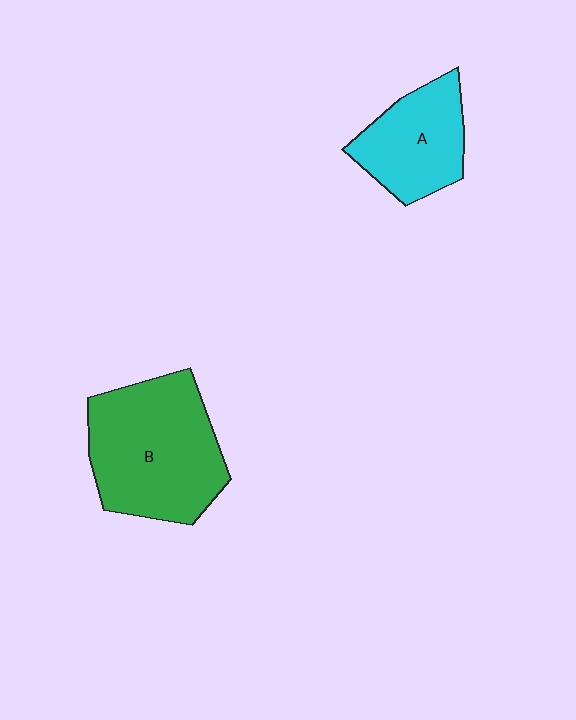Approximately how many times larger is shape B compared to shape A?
Approximately 1.6 times.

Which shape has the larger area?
Shape B (green).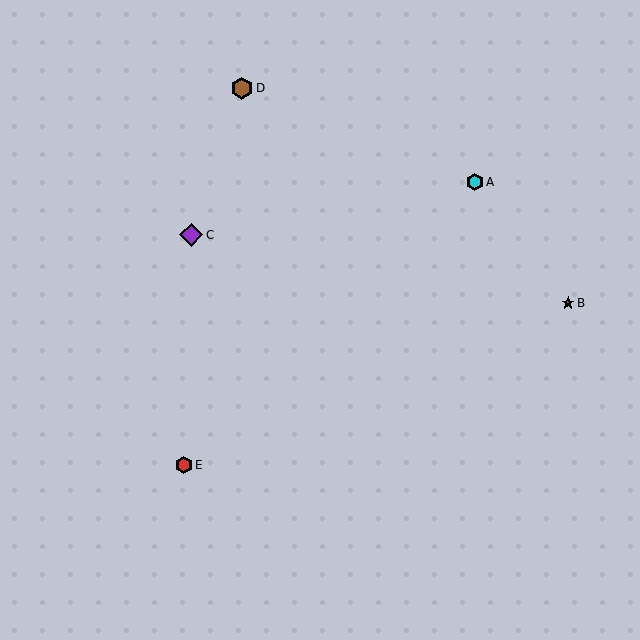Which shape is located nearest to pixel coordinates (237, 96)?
The brown hexagon (labeled D) at (242, 88) is nearest to that location.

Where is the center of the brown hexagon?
The center of the brown hexagon is at (242, 88).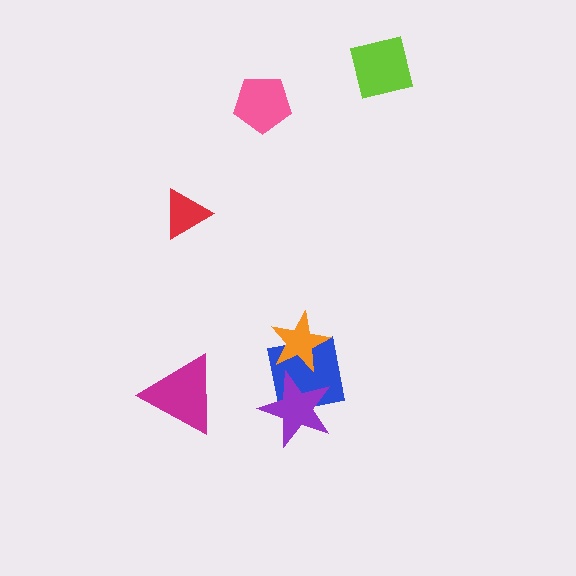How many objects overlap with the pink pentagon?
0 objects overlap with the pink pentagon.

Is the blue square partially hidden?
Yes, it is partially covered by another shape.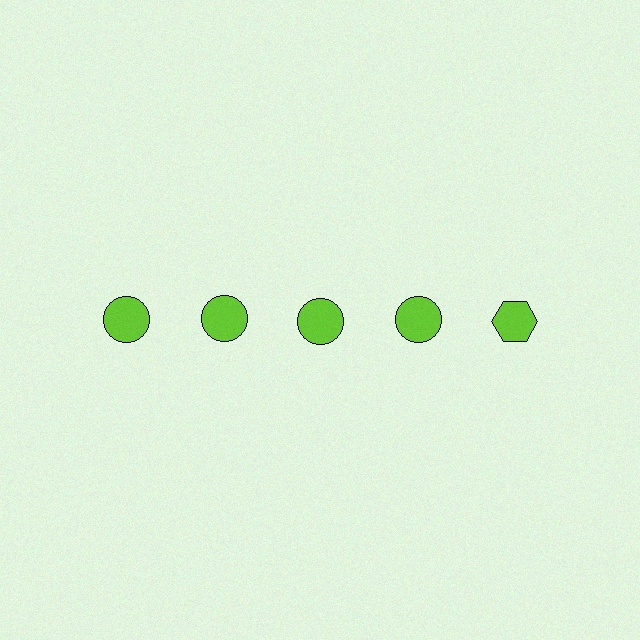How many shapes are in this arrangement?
There are 5 shapes arranged in a grid pattern.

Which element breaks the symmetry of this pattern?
The lime hexagon in the top row, rightmost column breaks the symmetry. All other shapes are lime circles.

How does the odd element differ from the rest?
It has a different shape: hexagon instead of circle.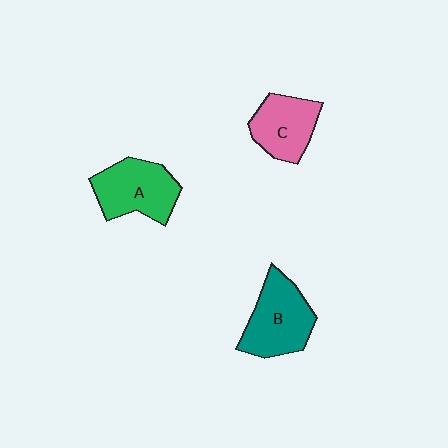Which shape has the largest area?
Shape B (teal).